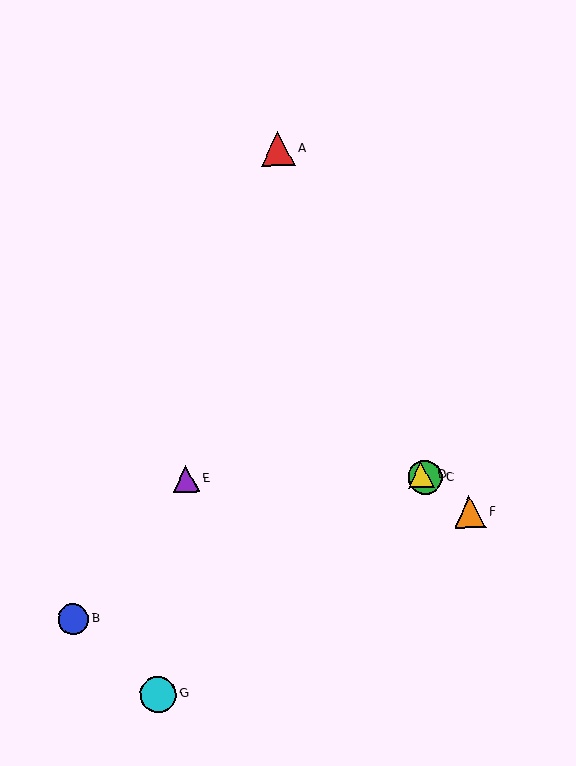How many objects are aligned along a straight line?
3 objects (C, D, F) are aligned along a straight line.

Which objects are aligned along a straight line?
Objects C, D, F are aligned along a straight line.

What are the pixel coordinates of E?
Object E is at (186, 479).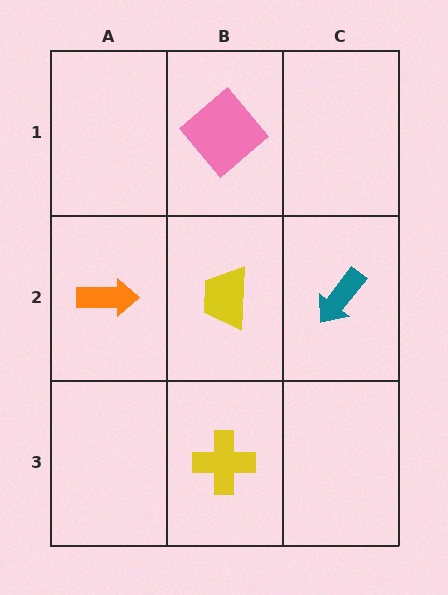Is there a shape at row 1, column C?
No, that cell is empty.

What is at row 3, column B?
A yellow cross.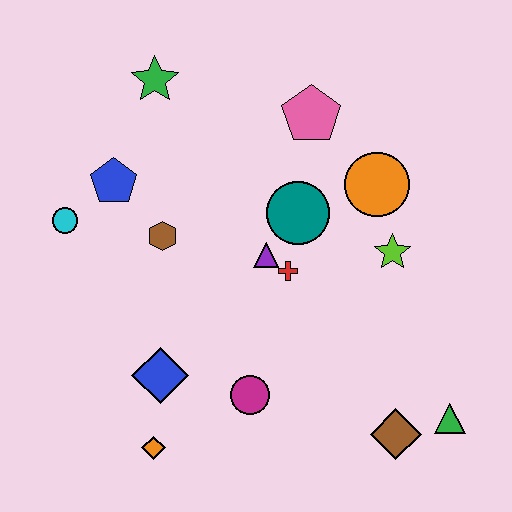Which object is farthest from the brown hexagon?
The green triangle is farthest from the brown hexagon.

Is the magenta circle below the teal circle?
Yes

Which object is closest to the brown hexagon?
The blue pentagon is closest to the brown hexagon.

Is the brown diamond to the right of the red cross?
Yes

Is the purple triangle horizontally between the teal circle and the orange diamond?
Yes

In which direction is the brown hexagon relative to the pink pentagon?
The brown hexagon is to the left of the pink pentagon.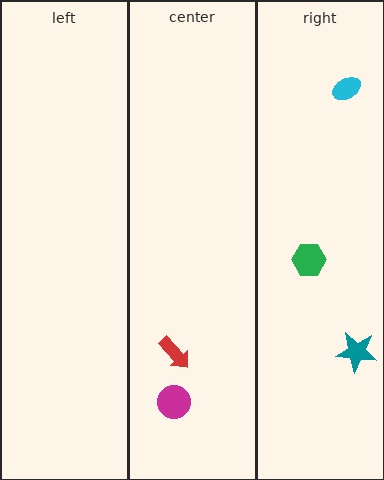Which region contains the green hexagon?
The right region.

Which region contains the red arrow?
The center region.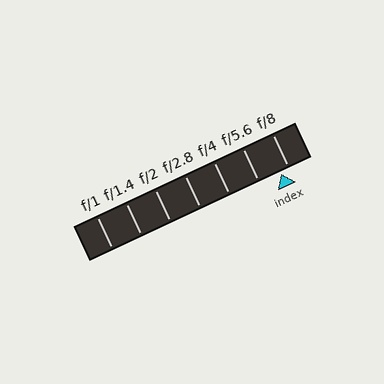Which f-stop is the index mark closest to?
The index mark is closest to f/8.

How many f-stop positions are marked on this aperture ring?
There are 7 f-stop positions marked.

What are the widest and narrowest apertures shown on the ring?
The widest aperture shown is f/1 and the narrowest is f/8.